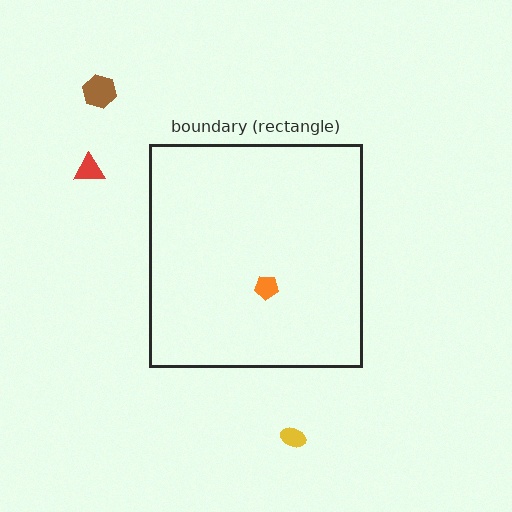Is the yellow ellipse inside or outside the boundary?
Outside.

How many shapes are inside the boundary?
1 inside, 3 outside.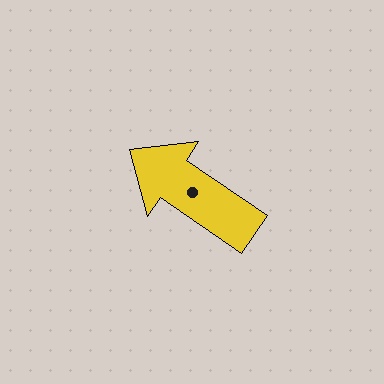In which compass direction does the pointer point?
Northwest.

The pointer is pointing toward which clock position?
Roughly 10 o'clock.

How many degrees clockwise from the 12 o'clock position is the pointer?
Approximately 304 degrees.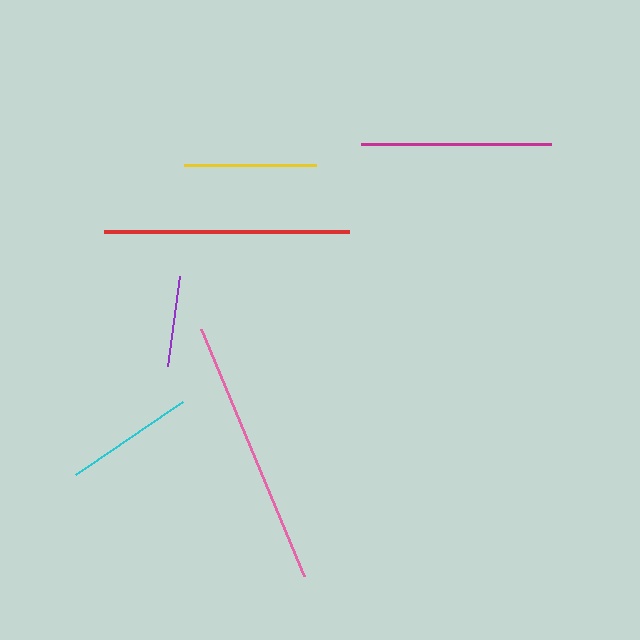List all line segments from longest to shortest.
From longest to shortest: pink, red, magenta, yellow, cyan, purple.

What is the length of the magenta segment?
The magenta segment is approximately 190 pixels long.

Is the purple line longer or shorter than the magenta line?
The magenta line is longer than the purple line.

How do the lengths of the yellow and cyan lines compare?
The yellow and cyan lines are approximately the same length.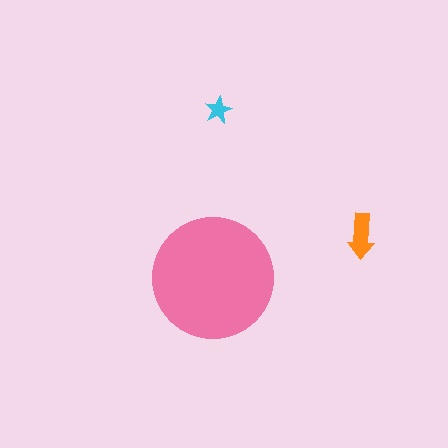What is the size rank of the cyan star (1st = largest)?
3rd.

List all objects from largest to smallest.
The pink circle, the orange arrow, the cyan star.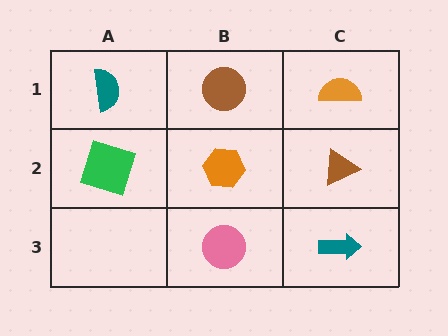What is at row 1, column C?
An orange semicircle.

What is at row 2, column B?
An orange hexagon.